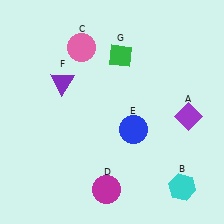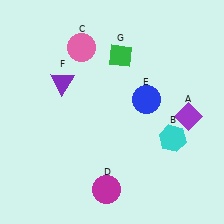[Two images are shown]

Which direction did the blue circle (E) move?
The blue circle (E) moved up.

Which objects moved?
The objects that moved are: the cyan hexagon (B), the blue circle (E).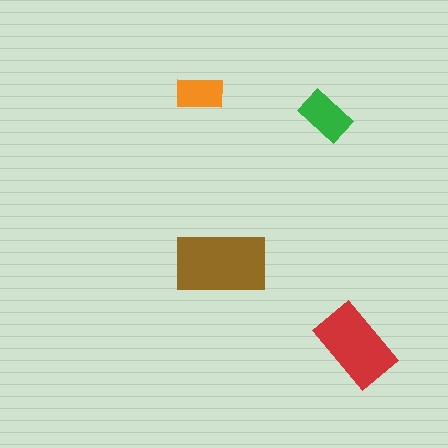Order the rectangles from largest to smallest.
the brown one, the red one, the green one, the orange one.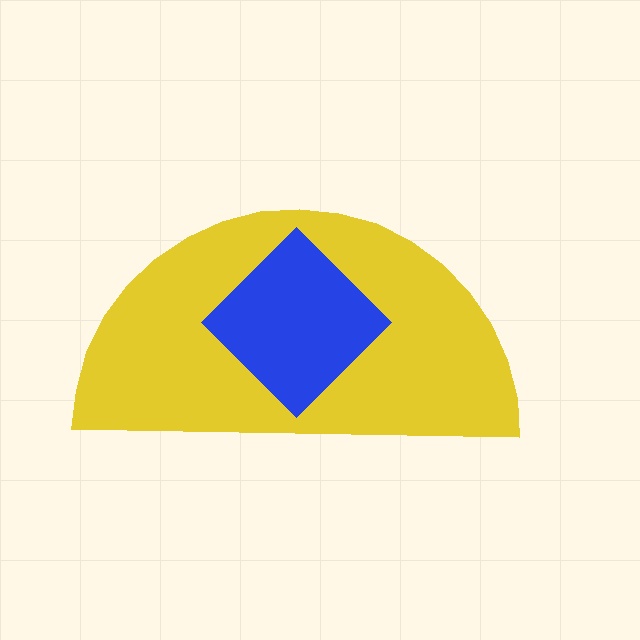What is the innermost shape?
The blue diamond.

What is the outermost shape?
The yellow semicircle.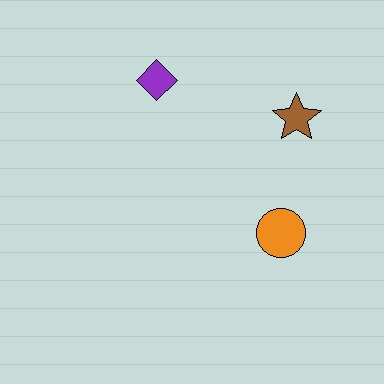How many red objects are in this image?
There are no red objects.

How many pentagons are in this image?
There are no pentagons.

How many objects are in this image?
There are 3 objects.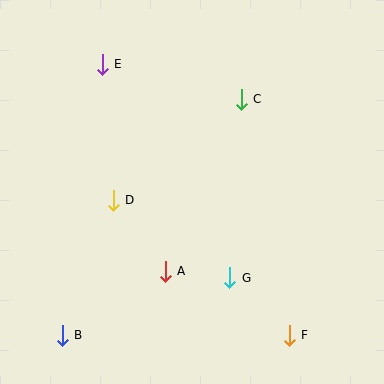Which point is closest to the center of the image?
Point D at (113, 200) is closest to the center.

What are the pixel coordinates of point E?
Point E is at (102, 64).